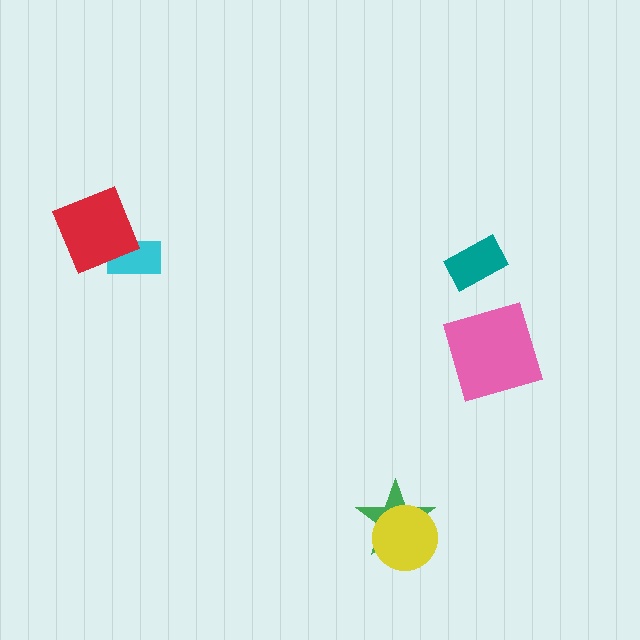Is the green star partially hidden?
Yes, it is partially covered by another shape.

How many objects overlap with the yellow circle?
1 object overlaps with the yellow circle.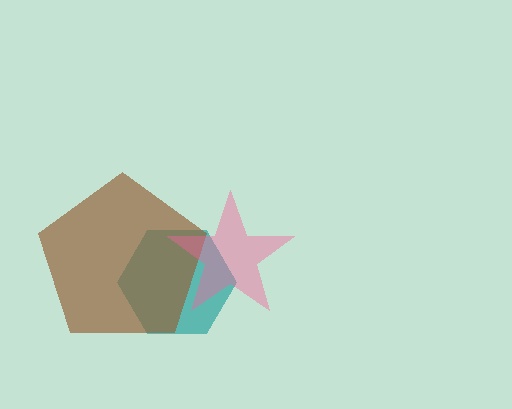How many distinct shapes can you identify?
There are 3 distinct shapes: a teal hexagon, a brown pentagon, a pink star.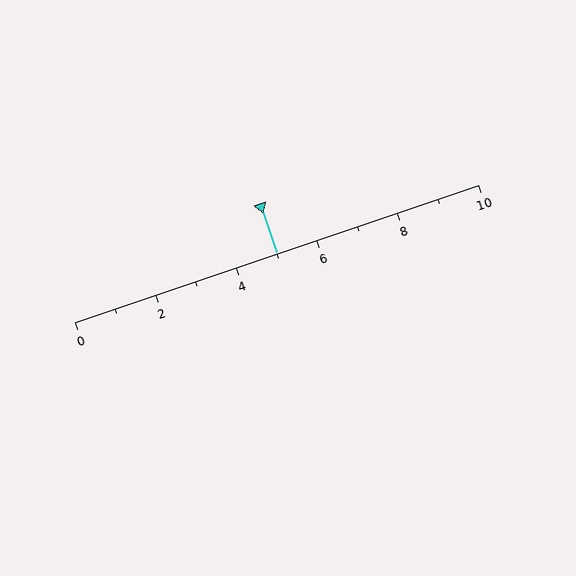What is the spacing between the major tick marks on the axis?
The major ticks are spaced 2 apart.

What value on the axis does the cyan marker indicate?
The marker indicates approximately 5.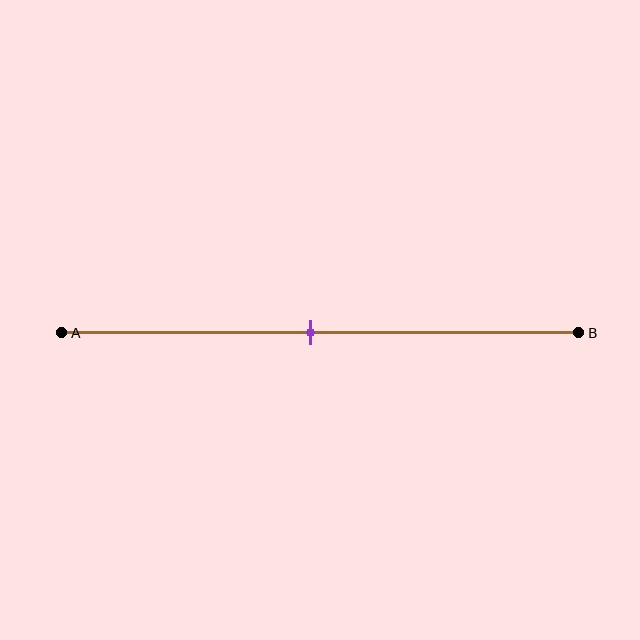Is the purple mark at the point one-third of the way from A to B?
No, the mark is at about 50% from A, not at the 33% one-third point.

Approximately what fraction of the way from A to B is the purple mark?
The purple mark is approximately 50% of the way from A to B.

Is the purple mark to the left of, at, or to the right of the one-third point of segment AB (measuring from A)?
The purple mark is to the right of the one-third point of segment AB.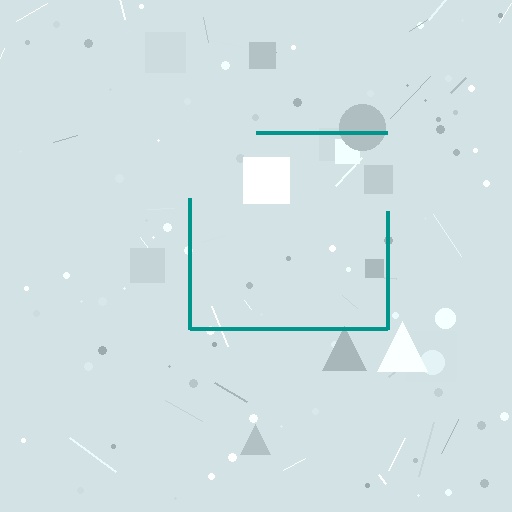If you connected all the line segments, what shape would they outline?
They would outline a square.